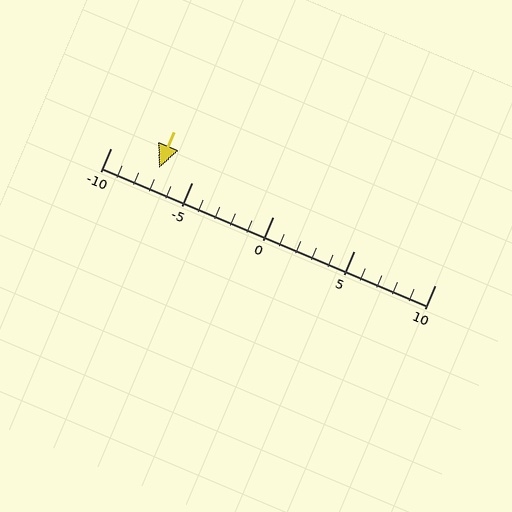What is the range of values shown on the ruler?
The ruler shows values from -10 to 10.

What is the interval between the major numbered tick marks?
The major tick marks are spaced 5 units apart.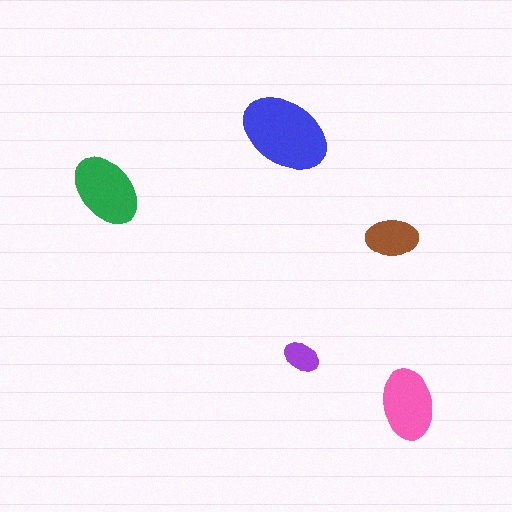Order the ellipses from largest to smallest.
the blue one, the green one, the pink one, the brown one, the purple one.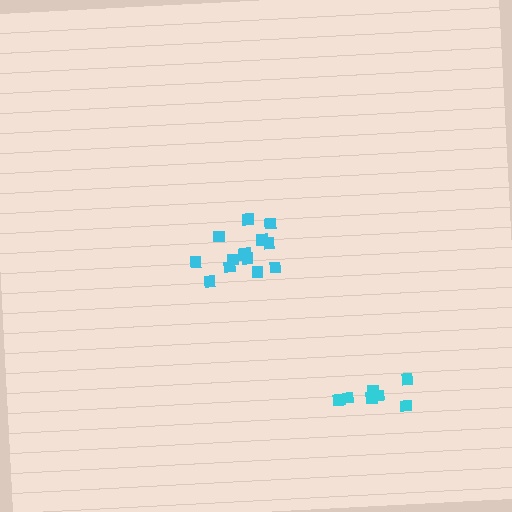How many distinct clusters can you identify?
There are 2 distinct clusters.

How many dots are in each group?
Group 1: 14 dots, Group 2: 8 dots (22 total).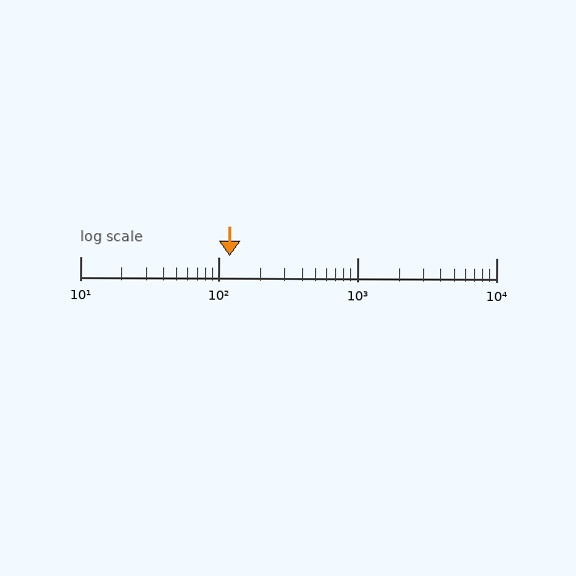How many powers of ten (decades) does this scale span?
The scale spans 3 decades, from 10 to 10000.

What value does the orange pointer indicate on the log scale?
The pointer indicates approximately 120.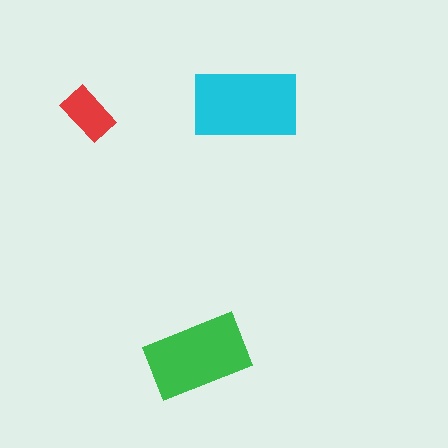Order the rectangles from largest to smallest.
the cyan one, the green one, the red one.